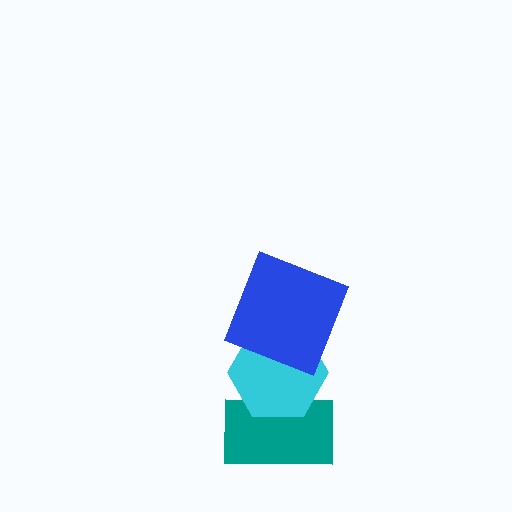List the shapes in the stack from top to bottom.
From top to bottom: the blue square, the cyan hexagon, the teal rectangle.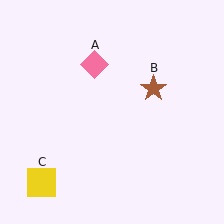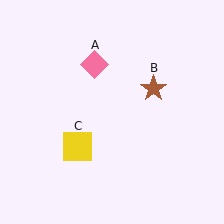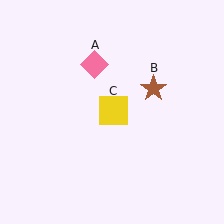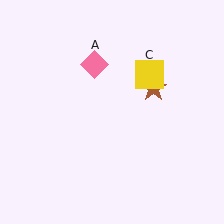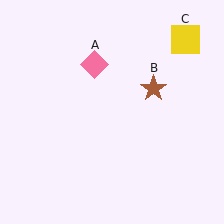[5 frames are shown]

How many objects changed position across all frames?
1 object changed position: yellow square (object C).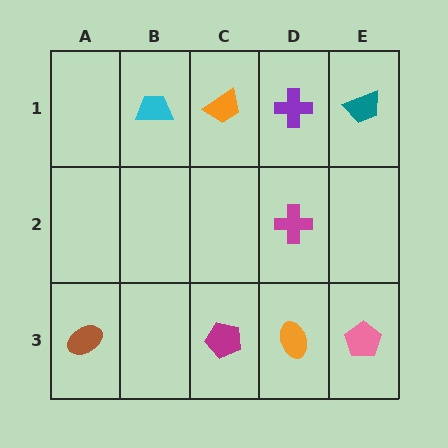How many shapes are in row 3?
4 shapes.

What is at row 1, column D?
A purple cross.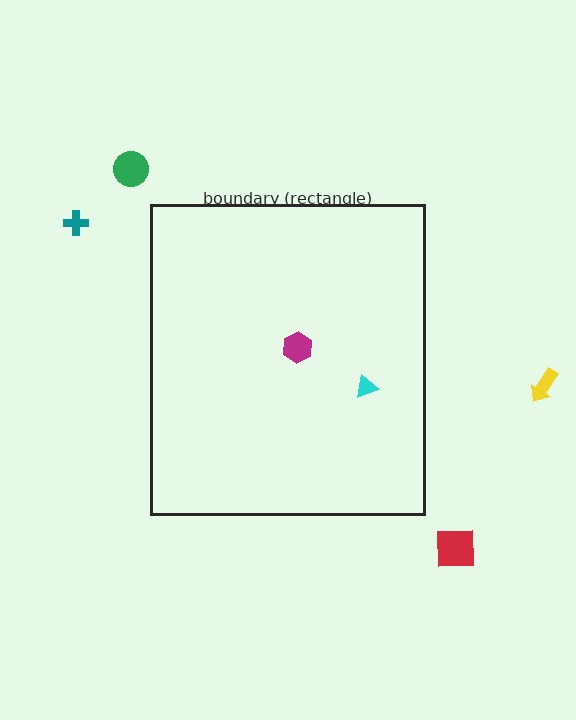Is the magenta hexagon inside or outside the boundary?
Inside.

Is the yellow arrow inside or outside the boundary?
Outside.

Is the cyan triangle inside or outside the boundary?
Inside.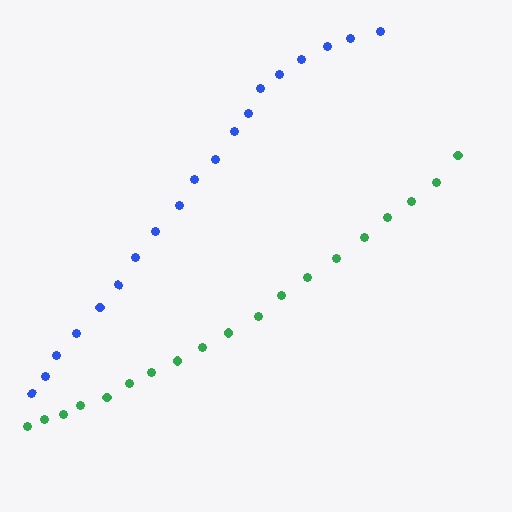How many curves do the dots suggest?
There are 2 distinct paths.